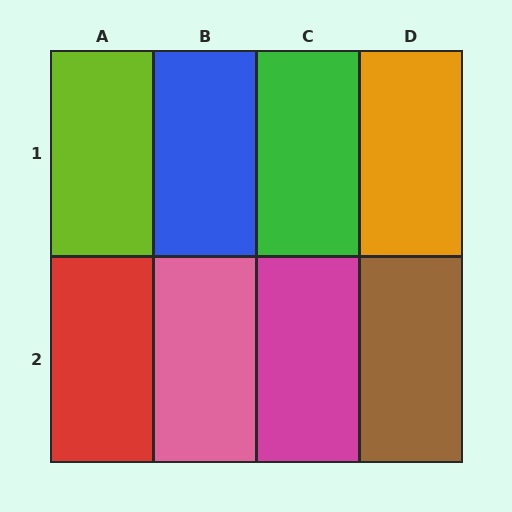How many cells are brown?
1 cell is brown.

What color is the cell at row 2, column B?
Pink.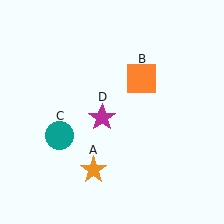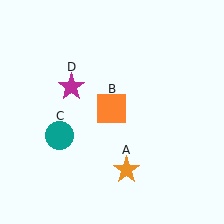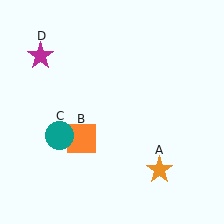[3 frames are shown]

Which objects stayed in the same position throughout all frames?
Teal circle (object C) remained stationary.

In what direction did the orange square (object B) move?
The orange square (object B) moved down and to the left.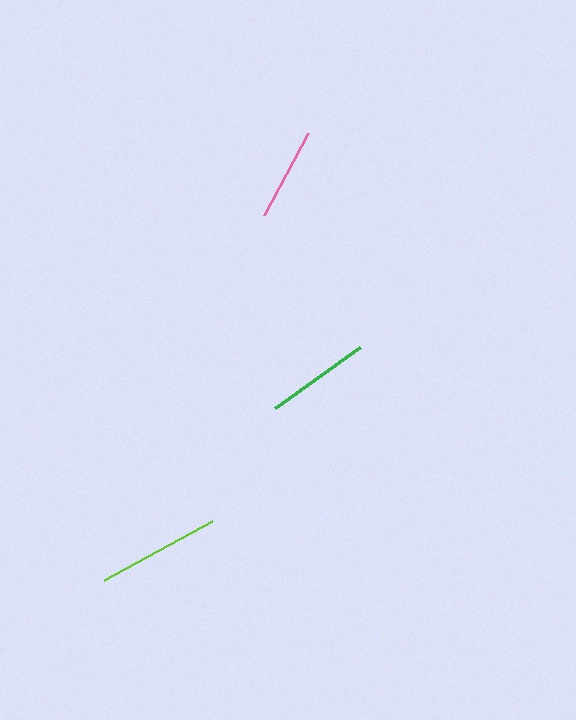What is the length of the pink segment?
The pink segment is approximately 93 pixels long.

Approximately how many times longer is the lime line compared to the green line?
The lime line is approximately 1.2 times the length of the green line.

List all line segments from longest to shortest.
From longest to shortest: lime, green, pink.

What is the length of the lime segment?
The lime segment is approximately 123 pixels long.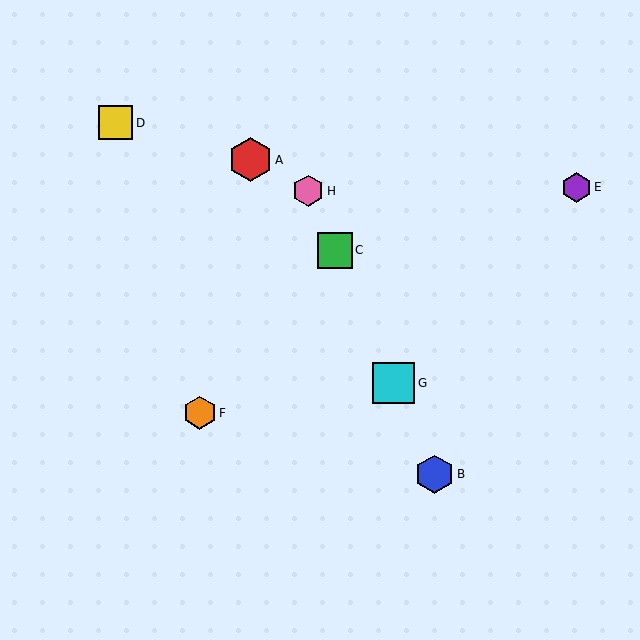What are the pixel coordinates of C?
Object C is at (335, 250).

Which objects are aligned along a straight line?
Objects B, C, G, H are aligned along a straight line.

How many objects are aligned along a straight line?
4 objects (B, C, G, H) are aligned along a straight line.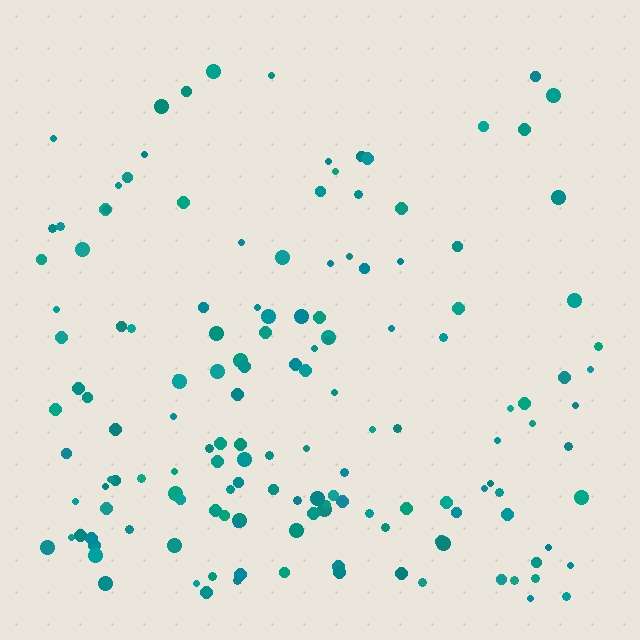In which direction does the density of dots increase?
From top to bottom, with the bottom side densest.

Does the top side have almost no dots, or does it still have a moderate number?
Still a moderate number, just noticeably fewer than the bottom.